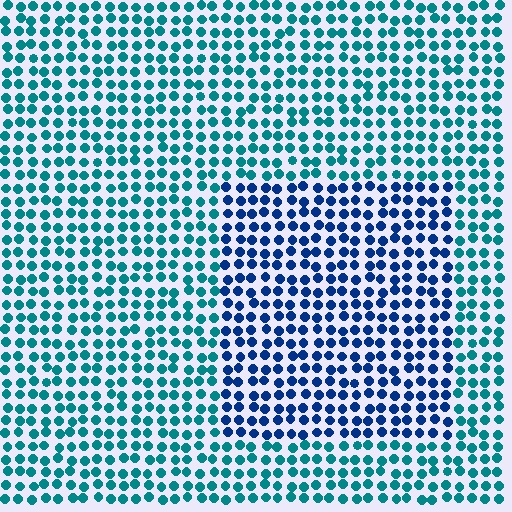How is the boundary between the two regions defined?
The boundary is defined purely by a slight shift in hue (about 39 degrees). Spacing, size, and orientation are identical on both sides.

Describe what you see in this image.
The image is filled with small teal elements in a uniform arrangement. A rectangle-shaped region is visible where the elements are tinted to a slightly different hue, forming a subtle color boundary.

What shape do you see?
I see a rectangle.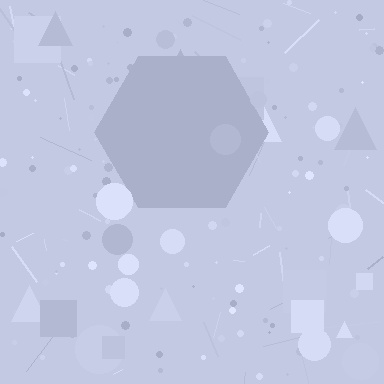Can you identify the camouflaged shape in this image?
The camouflaged shape is a hexagon.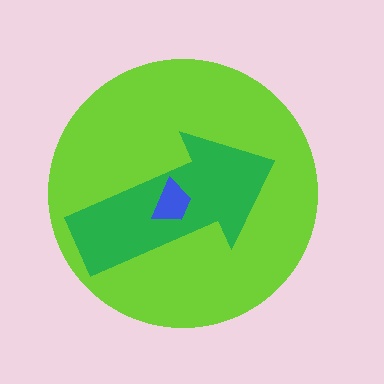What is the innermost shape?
The blue trapezoid.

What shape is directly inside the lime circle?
The green arrow.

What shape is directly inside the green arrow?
The blue trapezoid.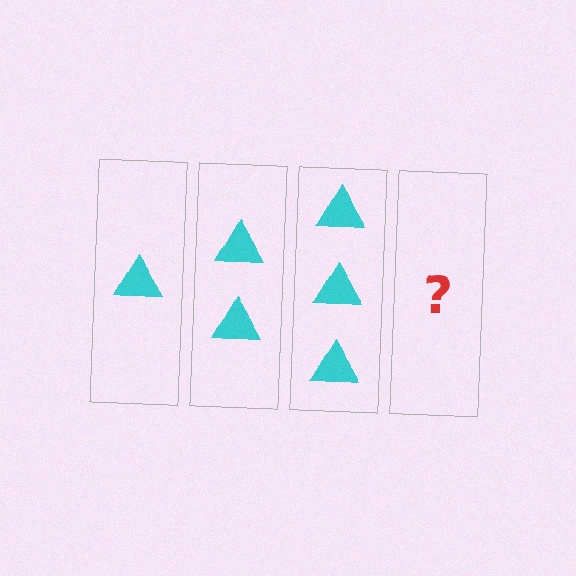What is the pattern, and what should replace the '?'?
The pattern is that each step adds one more triangle. The '?' should be 4 triangles.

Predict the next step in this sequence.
The next step is 4 triangles.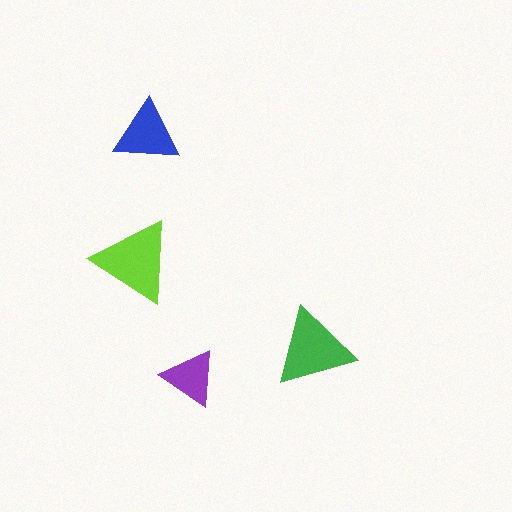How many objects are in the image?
There are 4 objects in the image.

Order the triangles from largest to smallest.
the lime one, the green one, the blue one, the purple one.